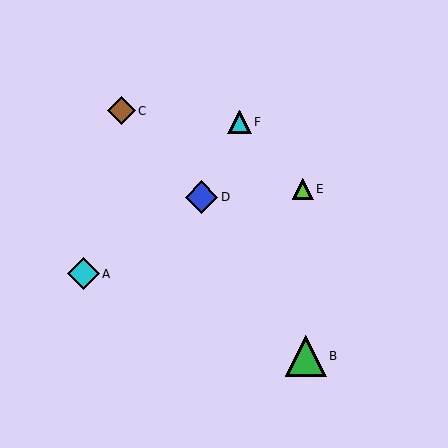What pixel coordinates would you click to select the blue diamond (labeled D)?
Click at (202, 197) to select the blue diamond D.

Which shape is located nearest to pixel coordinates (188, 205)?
The blue diamond (labeled D) at (202, 197) is nearest to that location.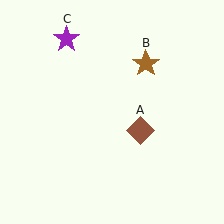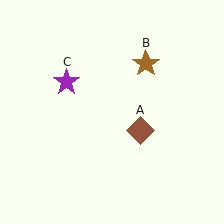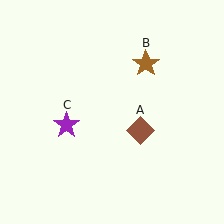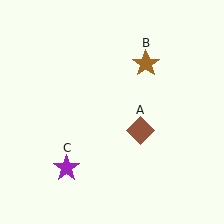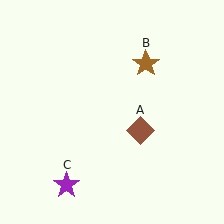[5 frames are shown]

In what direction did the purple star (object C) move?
The purple star (object C) moved down.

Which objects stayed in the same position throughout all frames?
Brown diamond (object A) and brown star (object B) remained stationary.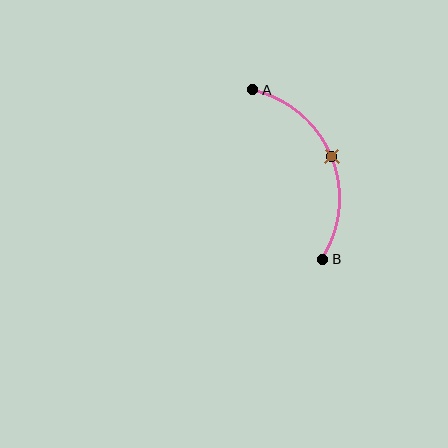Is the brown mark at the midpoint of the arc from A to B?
Yes. The brown mark lies on the arc at equal arc-length from both A and B — it is the arc midpoint.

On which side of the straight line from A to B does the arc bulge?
The arc bulges to the right of the straight line connecting A and B.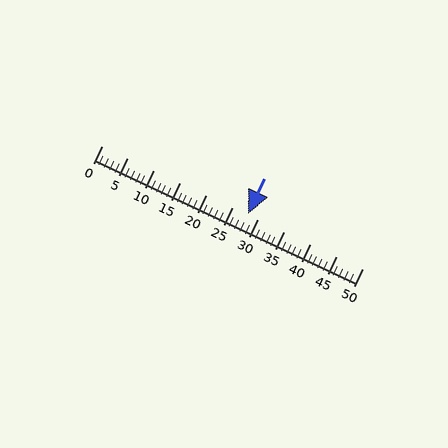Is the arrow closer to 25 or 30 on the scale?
The arrow is closer to 30.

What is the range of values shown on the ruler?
The ruler shows values from 0 to 50.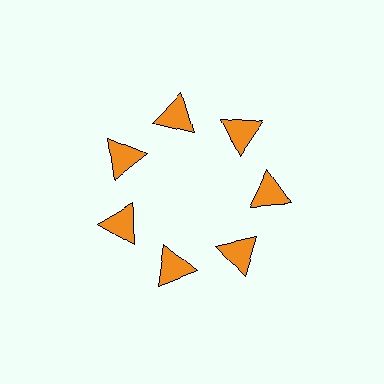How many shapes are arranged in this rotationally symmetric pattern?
There are 7 shapes, arranged in 7 groups of 1.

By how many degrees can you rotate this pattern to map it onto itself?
The pattern maps onto itself every 51 degrees of rotation.